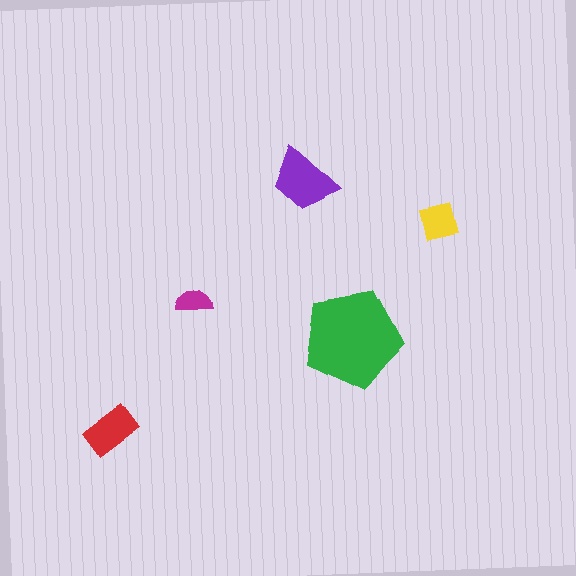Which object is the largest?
The green pentagon.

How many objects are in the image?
There are 5 objects in the image.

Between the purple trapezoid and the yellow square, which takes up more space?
The purple trapezoid.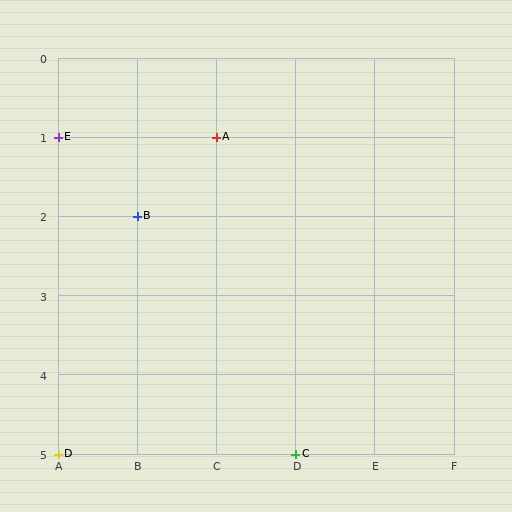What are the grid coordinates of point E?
Point E is at grid coordinates (A, 1).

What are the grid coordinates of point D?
Point D is at grid coordinates (A, 5).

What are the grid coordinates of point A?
Point A is at grid coordinates (C, 1).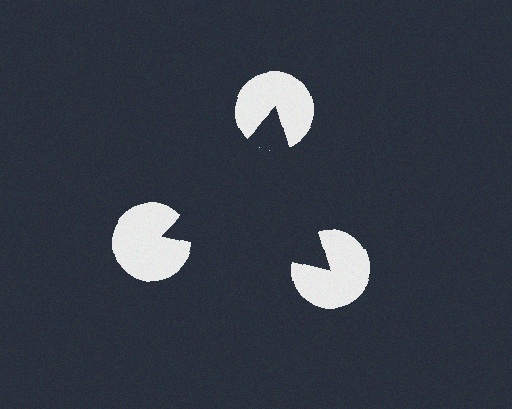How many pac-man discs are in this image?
There are 3 — one at each vertex of the illusory triangle.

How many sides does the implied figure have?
3 sides.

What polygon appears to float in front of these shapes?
An illusory triangle — its edges are inferred from the aligned wedge cuts in the pac-man discs, not physically drawn.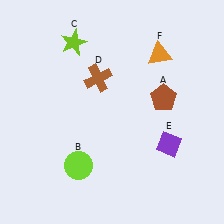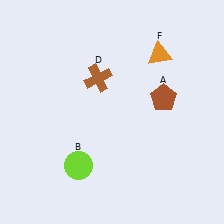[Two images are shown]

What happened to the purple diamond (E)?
The purple diamond (E) was removed in Image 2. It was in the bottom-right area of Image 1.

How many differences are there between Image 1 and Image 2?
There are 2 differences between the two images.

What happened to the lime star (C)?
The lime star (C) was removed in Image 2. It was in the top-left area of Image 1.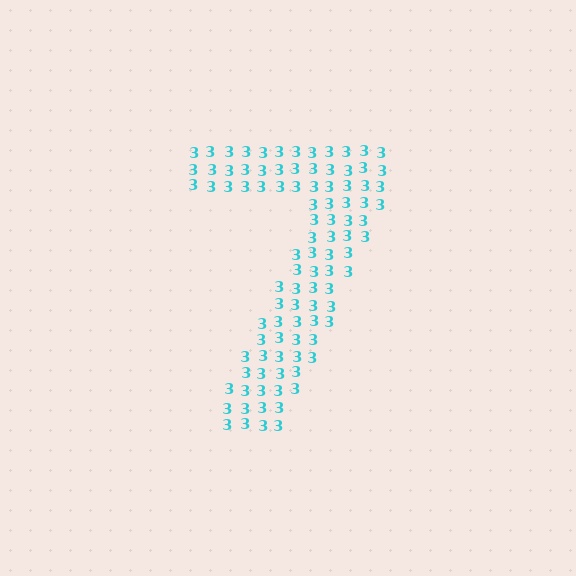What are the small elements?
The small elements are digit 3's.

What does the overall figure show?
The overall figure shows the digit 7.